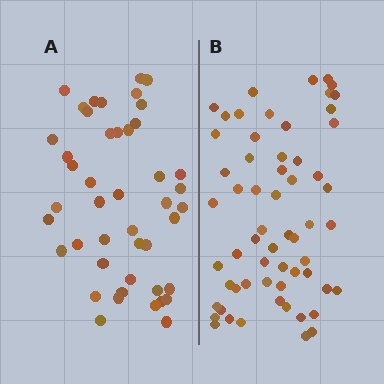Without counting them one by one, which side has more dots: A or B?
Region B (the right region) has more dots.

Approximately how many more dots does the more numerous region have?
Region B has approximately 15 more dots than region A.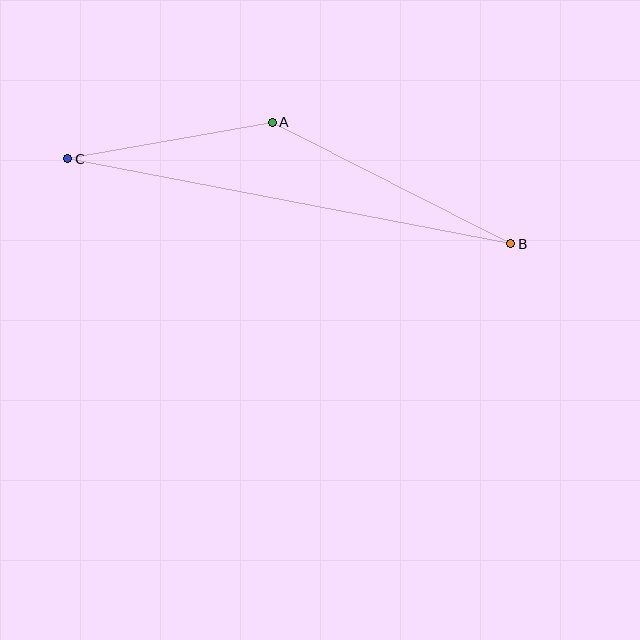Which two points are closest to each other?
Points A and C are closest to each other.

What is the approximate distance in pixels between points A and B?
The distance between A and B is approximately 268 pixels.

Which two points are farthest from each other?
Points B and C are farthest from each other.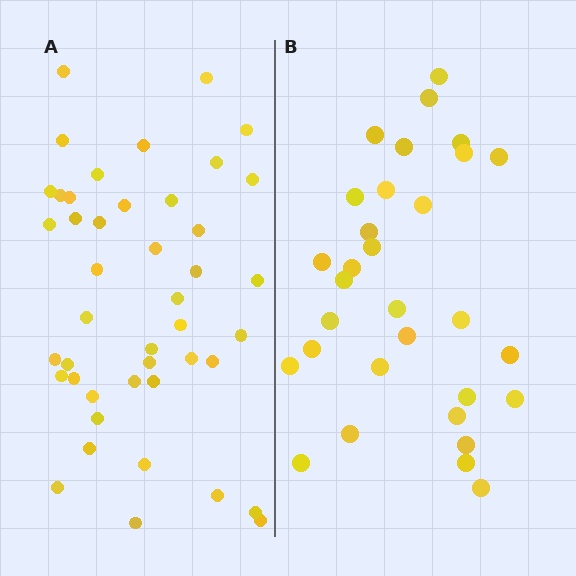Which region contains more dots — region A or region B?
Region A (the left region) has more dots.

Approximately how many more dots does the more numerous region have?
Region A has approximately 15 more dots than region B.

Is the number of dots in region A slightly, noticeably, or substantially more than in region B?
Region A has noticeably more, but not dramatically so. The ratio is roughly 1.4 to 1.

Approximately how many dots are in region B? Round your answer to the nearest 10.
About 30 dots. (The exact count is 31, which rounds to 30.)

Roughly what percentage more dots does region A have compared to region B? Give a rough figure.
About 40% more.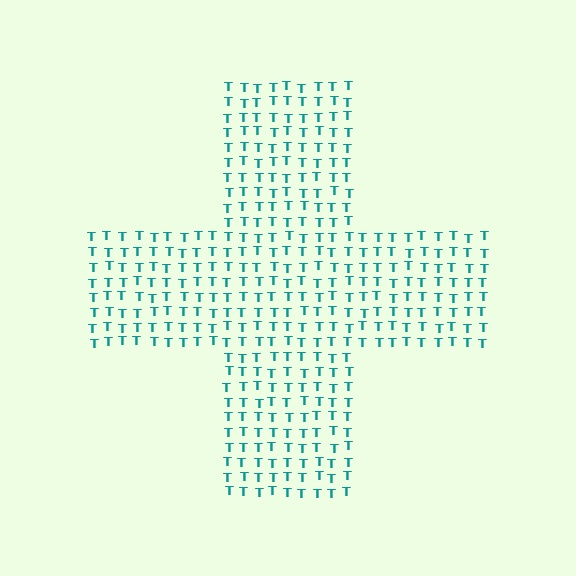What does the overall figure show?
The overall figure shows a cross.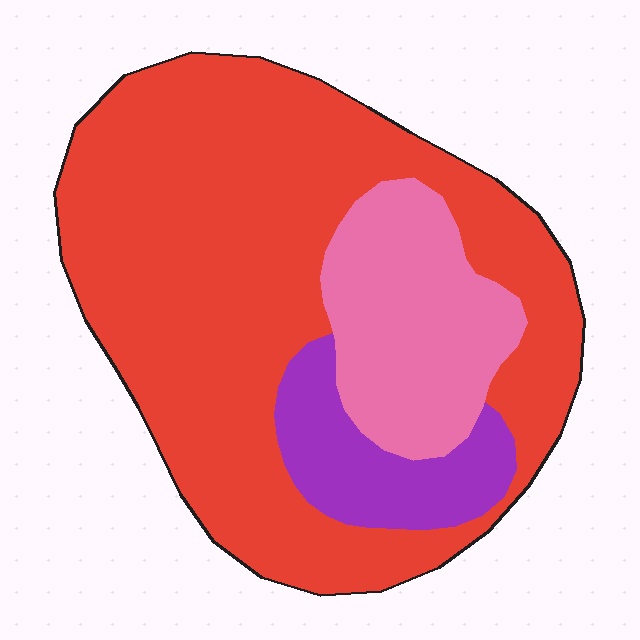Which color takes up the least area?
Purple, at roughly 10%.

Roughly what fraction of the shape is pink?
Pink takes up about one fifth (1/5) of the shape.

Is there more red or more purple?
Red.